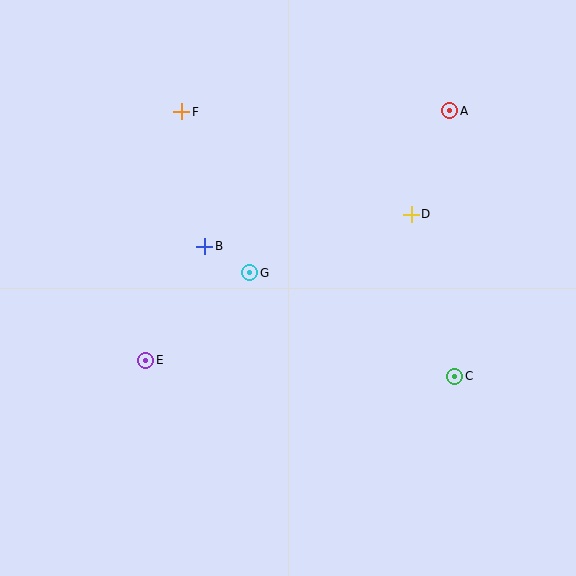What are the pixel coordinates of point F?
Point F is at (182, 112).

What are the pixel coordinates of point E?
Point E is at (146, 360).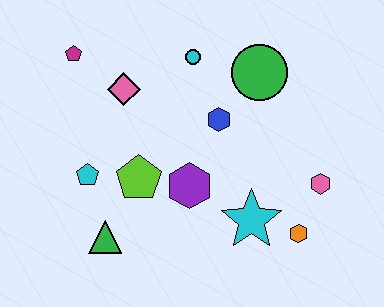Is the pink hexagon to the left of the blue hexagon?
No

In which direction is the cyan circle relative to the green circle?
The cyan circle is to the left of the green circle.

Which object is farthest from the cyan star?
The magenta pentagon is farthest from the cyan star.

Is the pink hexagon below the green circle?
Yes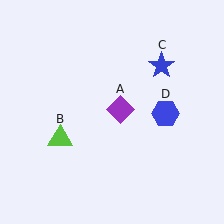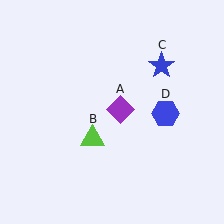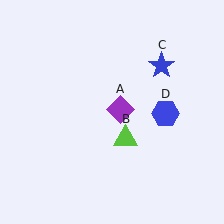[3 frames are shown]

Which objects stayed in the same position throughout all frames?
Purple diamond (object A) and blue star (object C) and blue hexagon (object D) remained stationary.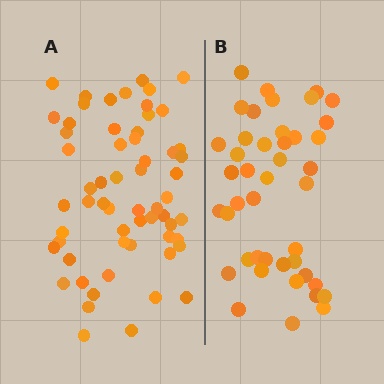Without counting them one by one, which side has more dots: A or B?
Region A (the left region) has more dots.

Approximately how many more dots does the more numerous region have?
Region A has approximately 15 more dots than region B.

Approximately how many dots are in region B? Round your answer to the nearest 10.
About 40 dots. (The exact count is 43, which rounds to 40.)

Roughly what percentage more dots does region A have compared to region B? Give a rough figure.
About 40% more.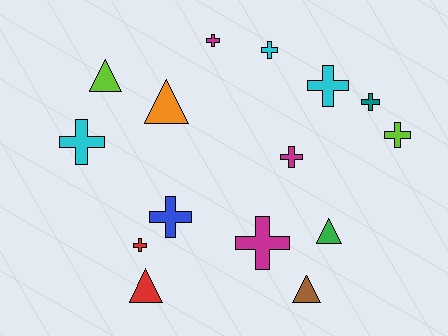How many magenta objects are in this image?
There are 3 magenta objects.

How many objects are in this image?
There are 15 objects.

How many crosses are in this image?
There are 10 crosses.